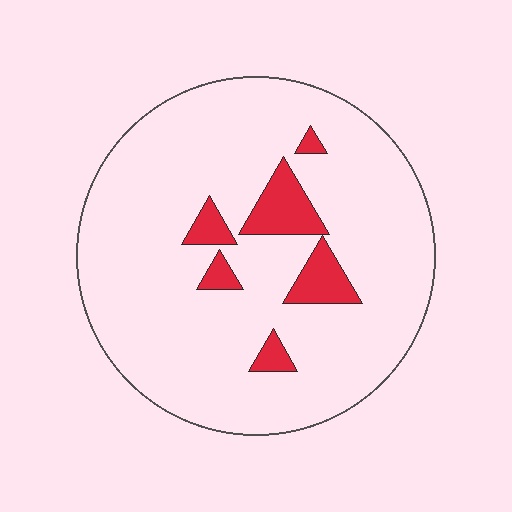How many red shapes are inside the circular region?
6.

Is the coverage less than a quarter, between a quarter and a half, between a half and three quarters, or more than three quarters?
Less than a quarter.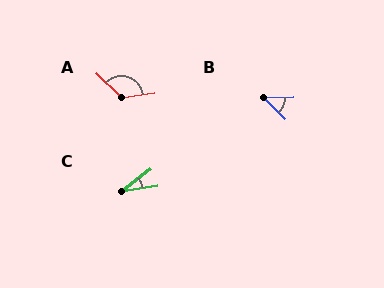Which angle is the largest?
A, at approximately 129 degrees.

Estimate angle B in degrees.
Approximately 45 degrees.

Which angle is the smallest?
C, at approximately 29 degrees.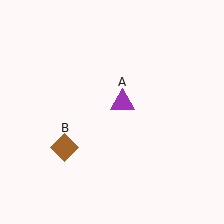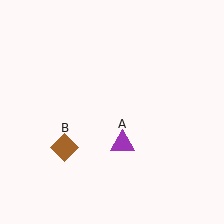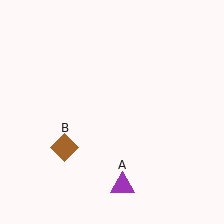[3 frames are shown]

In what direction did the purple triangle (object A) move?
The purple triangle (object A) moved down.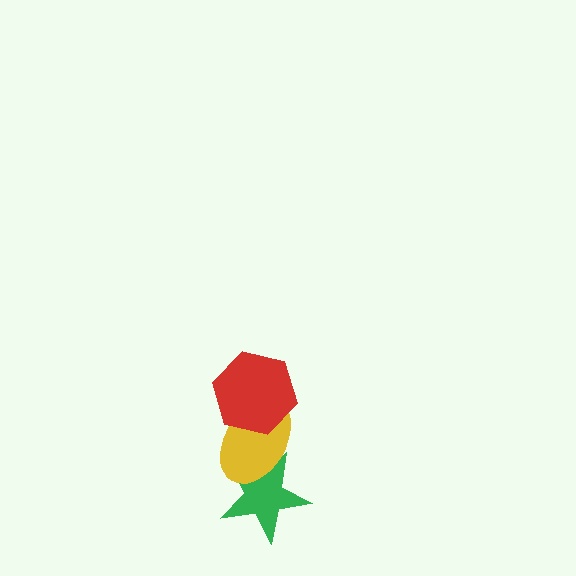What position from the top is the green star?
The green star is 3rd from the top.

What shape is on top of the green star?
The yellow ellipse is on top of the green star.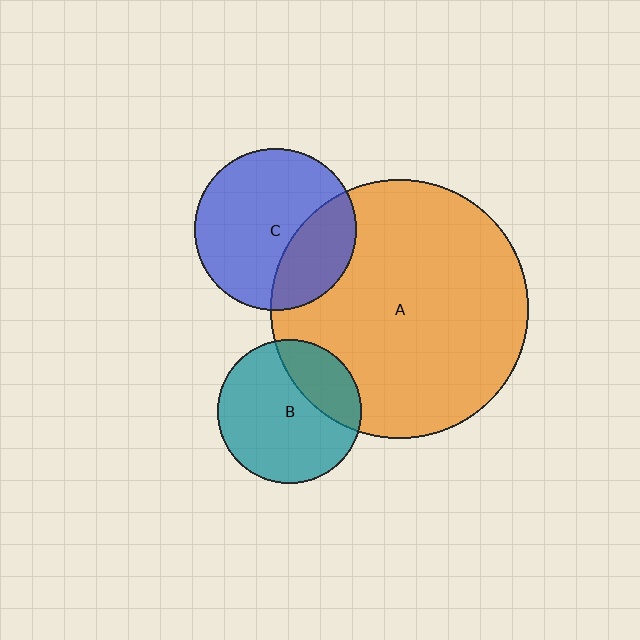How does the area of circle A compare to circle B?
Approximately 3.2 times.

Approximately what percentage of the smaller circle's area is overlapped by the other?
Approximately 30%.